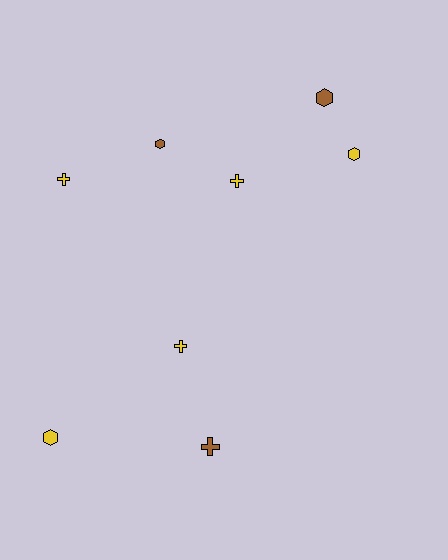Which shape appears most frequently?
Hexagon, with 4 objects.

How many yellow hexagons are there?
There are 2 yellow hexagons.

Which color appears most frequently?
Yellow, with 5 objects.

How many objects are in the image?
There are 8 objects.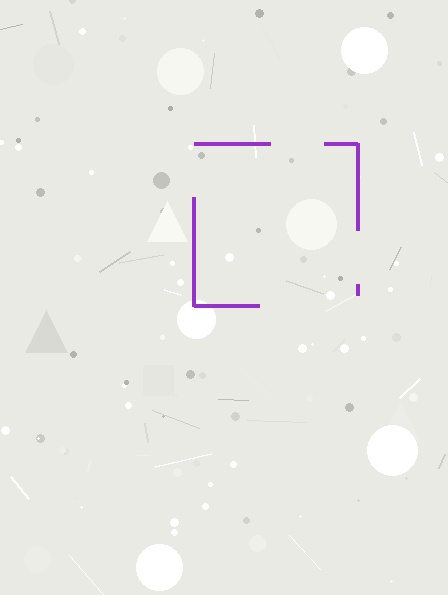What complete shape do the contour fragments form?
The contour fragments form a square.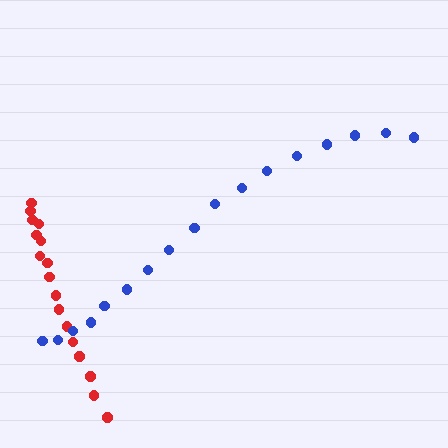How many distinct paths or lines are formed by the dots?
There are 2 distinct paths.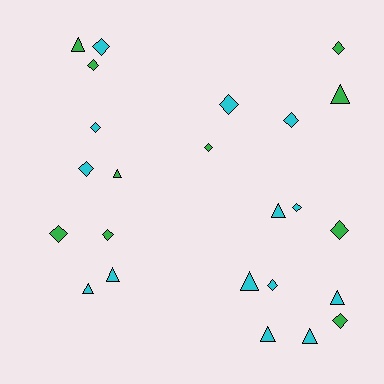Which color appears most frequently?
Cyan, with 14 objects.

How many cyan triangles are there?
There are 7 cyan triangles.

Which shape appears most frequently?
Diamond, with 14 objects.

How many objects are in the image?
There are 24 objects.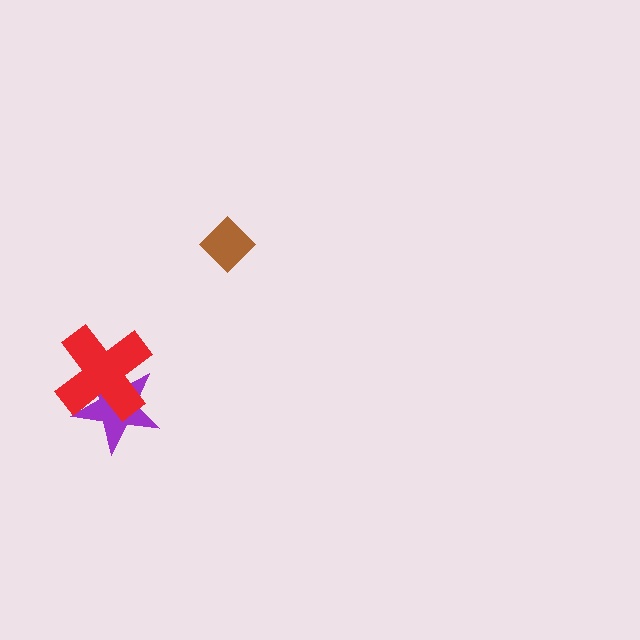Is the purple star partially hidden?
Yes, it is partially covered by another shape.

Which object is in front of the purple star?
The red cross is in front of the purple star.